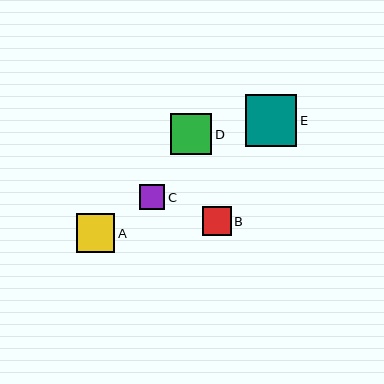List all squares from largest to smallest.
From largest to smallest: E, D, A, B, C.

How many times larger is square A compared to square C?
Square A is approximately 1.5 times the size of square C.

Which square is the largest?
Square E is the largest with a size of approximately 52 pixels.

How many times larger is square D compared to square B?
Square D is approximately 1.4 times the size of square B.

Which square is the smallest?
Square C is the smallest with a size of approximately 25 pixels.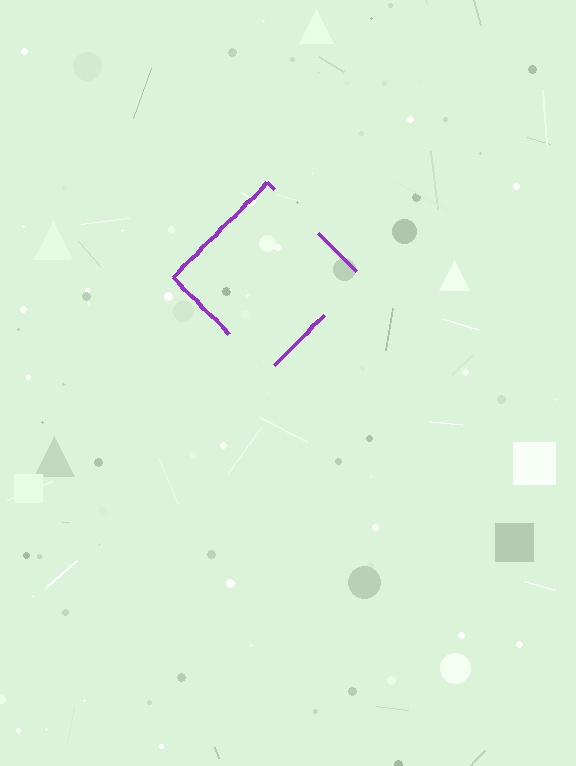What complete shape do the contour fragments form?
The contour fragments form a diamond.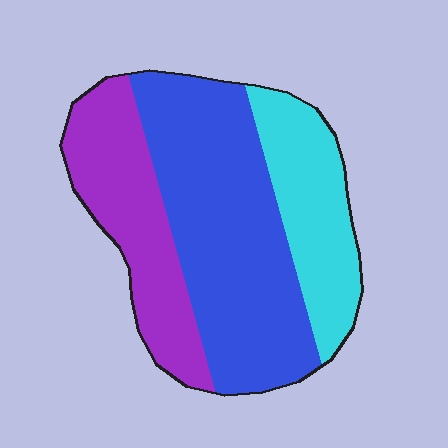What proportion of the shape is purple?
Purple takes up between a quarter and a half of the shape.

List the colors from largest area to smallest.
From largest to smallest: blue, purple, cyan.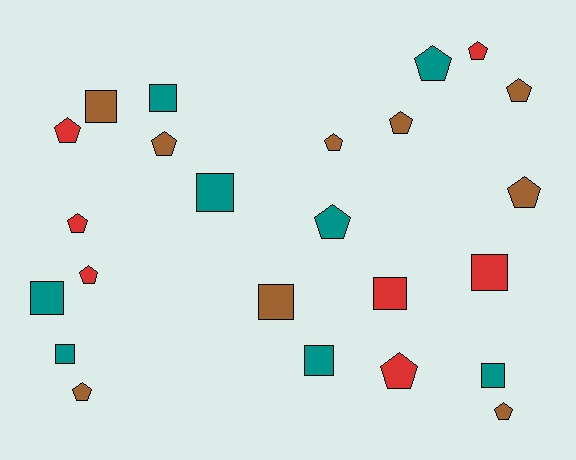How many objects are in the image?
There are 24 objects.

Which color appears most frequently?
Brown, with 9 objects.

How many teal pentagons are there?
There are 2 teal pentagons.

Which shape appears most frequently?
Pentagon, with 14 objects.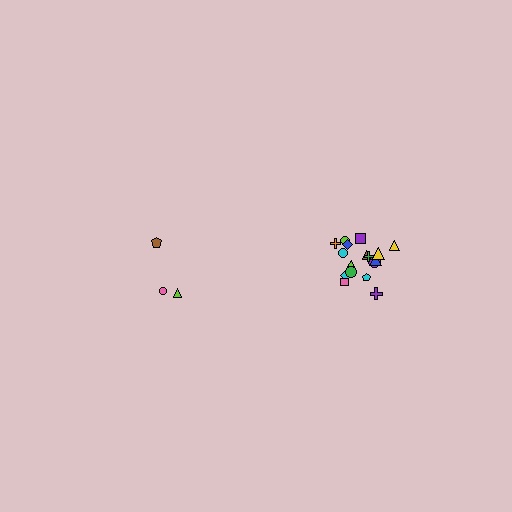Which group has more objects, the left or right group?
The right group.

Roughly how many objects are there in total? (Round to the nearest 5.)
Roughly 20 objects in total.